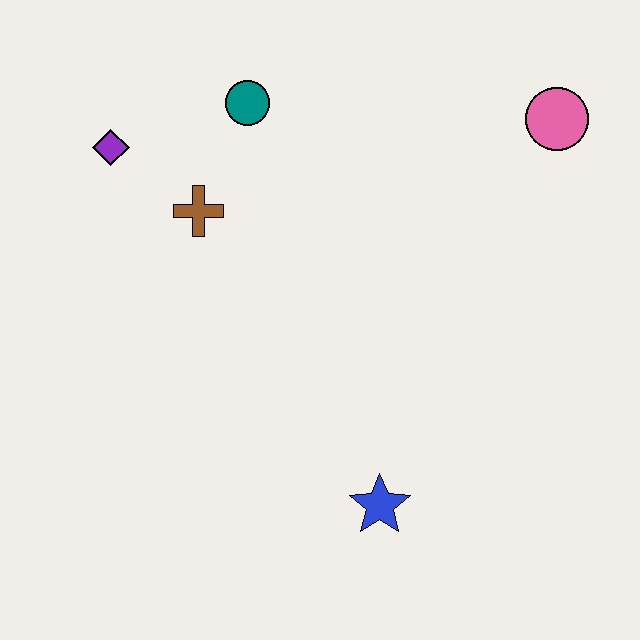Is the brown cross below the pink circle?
Yes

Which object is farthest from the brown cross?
The pink circle is farthest from the brown cross.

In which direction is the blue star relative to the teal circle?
The blue star is below the teal circle.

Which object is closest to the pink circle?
The teal circle is closest to the pink circle.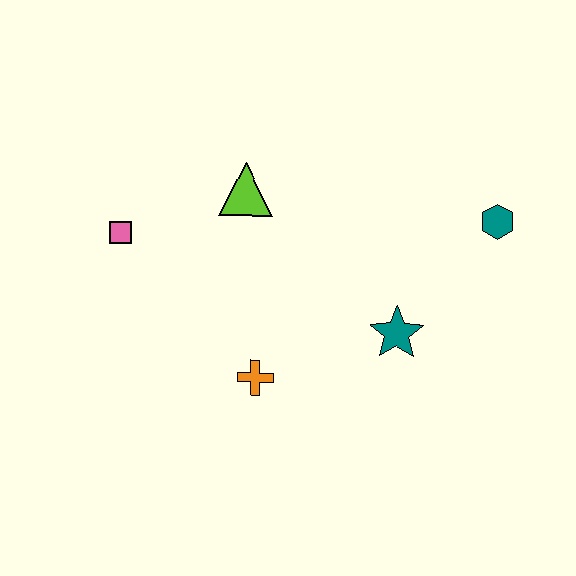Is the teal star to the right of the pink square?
Yes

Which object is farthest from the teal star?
The pink square is farthest from the teal star.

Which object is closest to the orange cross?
The teal star is closest to the orange cross.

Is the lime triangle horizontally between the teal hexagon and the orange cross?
No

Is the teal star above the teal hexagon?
No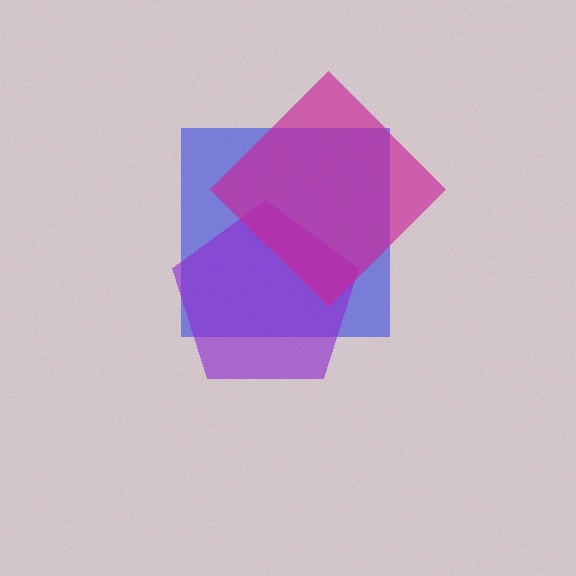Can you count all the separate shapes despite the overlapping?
Yes, there are 3 separate shapes.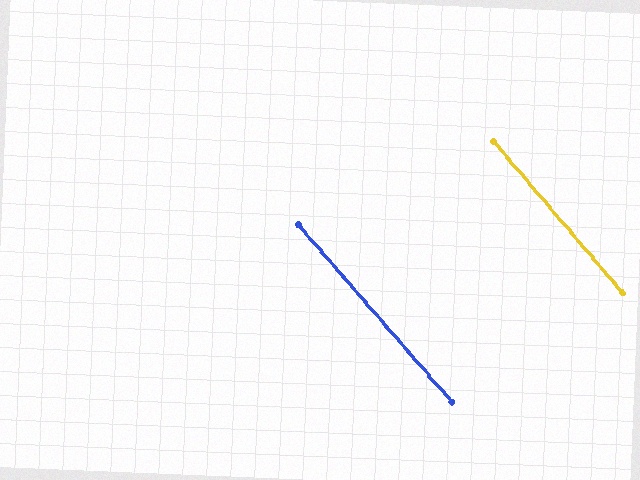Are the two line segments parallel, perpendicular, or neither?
Parallel — their directions differ by only 0.5°.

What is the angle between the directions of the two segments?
Approximately 0 degrees.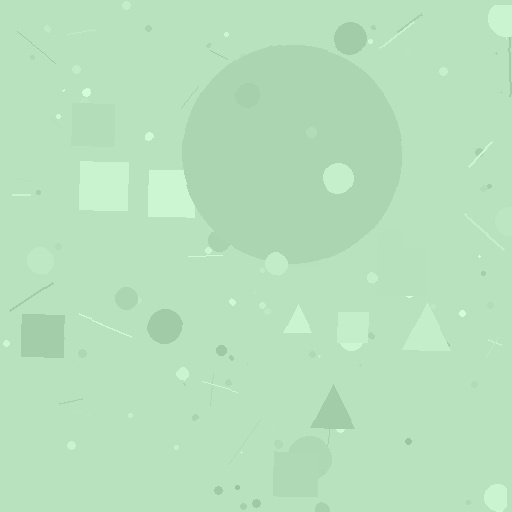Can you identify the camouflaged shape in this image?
The camouflaged shape is a circle.